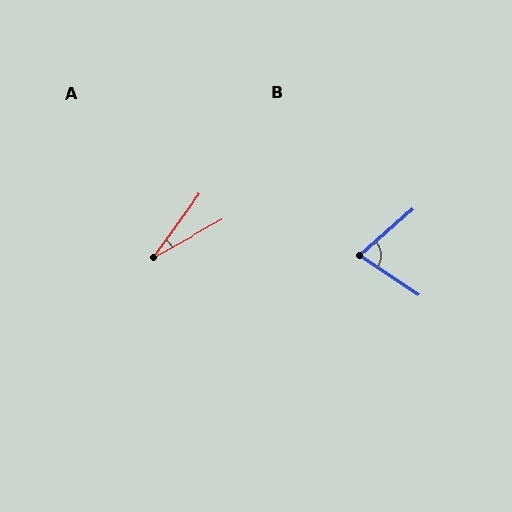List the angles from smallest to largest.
A (25°), B (74°).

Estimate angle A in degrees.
Approximately 25 degrees.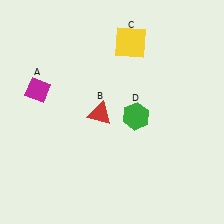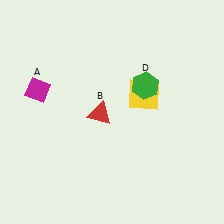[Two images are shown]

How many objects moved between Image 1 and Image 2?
2 objects moved between the two images.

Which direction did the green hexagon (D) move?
The green hexagon (D) moved up.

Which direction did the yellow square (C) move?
The yellow square (C) moved down.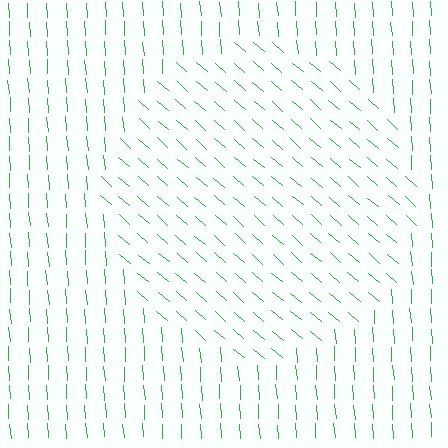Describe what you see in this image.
The image is filled with small green line segments. A circle region in the image has lines oriented differently from the surrounding lines, creating a visible texture boundary.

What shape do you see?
I see a circle.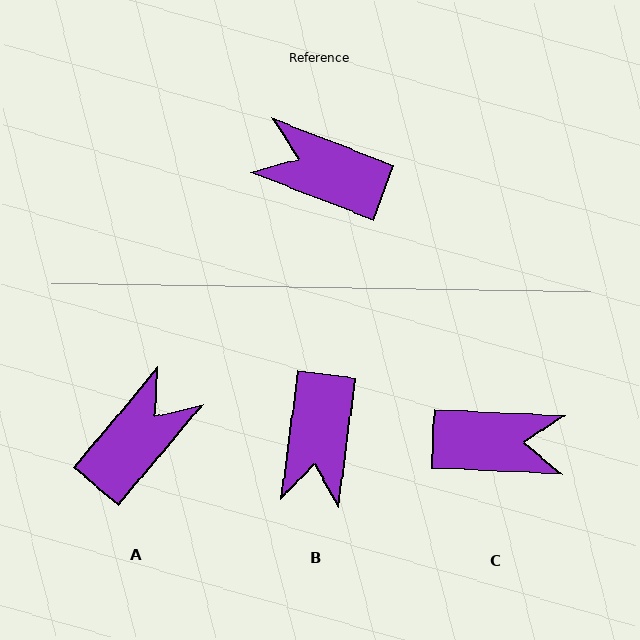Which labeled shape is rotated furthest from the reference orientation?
C, about 161 degrees away.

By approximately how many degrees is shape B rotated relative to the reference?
Approximately 104 degrees counter-clockwise.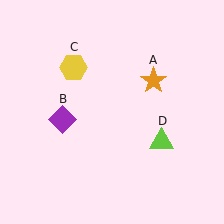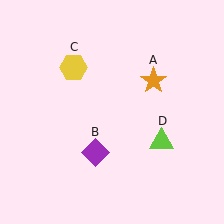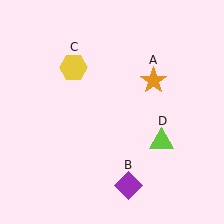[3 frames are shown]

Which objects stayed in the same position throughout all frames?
Orange star (object A) and yellow hexagon (object C) and lime triangle (object D) remained stationary.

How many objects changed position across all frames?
1 object changed position: purple diamond (object B).